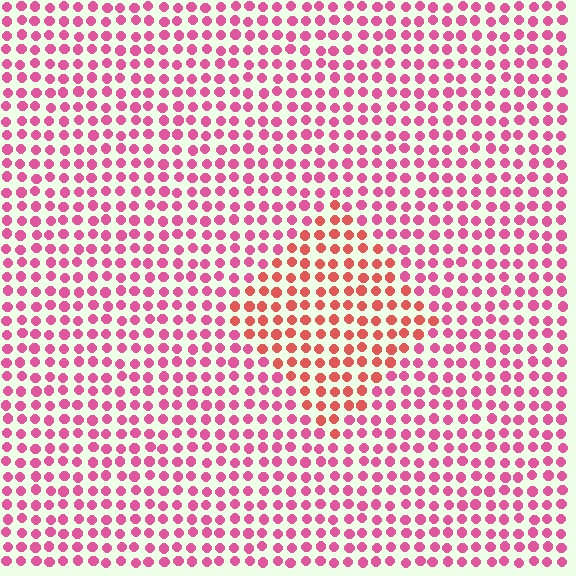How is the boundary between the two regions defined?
The boundary is defined purely by a slight shift in hue (about 32 degrees). Spacing, size, and orientation are identical on both sides.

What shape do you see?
I see a diamond.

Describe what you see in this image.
The image is filled with small pink elements in a uniform arrangement. A diamond-shaped region is visible where the elements are tinted to a slightly different hue, forming a subtle color boundary.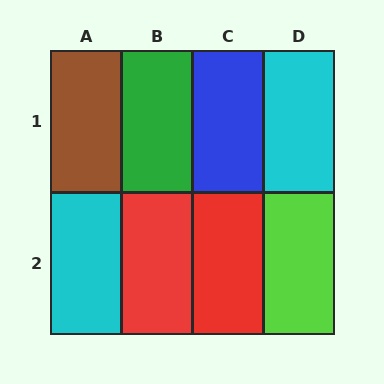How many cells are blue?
1 cell is blue.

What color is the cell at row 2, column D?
Lime.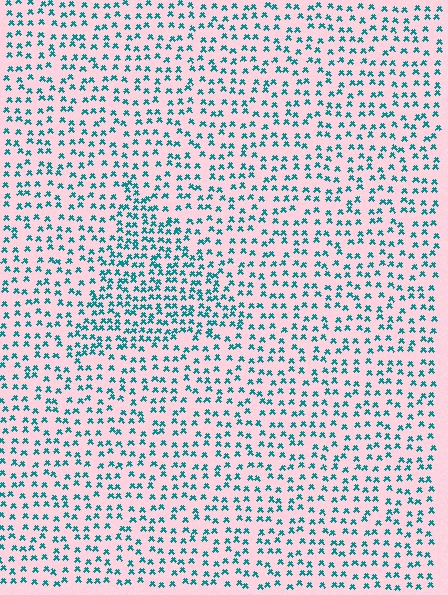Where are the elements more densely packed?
The elements are more densely packed inside the triangle boundary.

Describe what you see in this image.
The image contains small teal elements arranged at two different densities. A triangle-shaped region is visible where the elements are more densely packed than the surrounding area.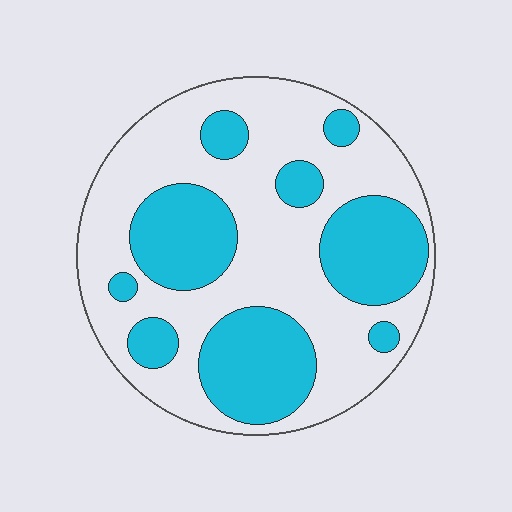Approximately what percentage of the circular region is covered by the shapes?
Approximately 40%.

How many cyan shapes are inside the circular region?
9.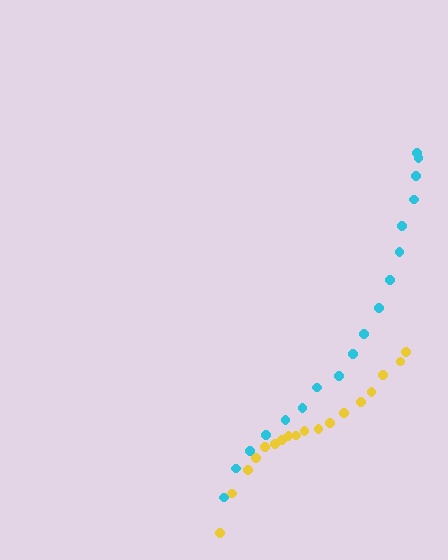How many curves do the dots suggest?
There are 2 distinct paths.